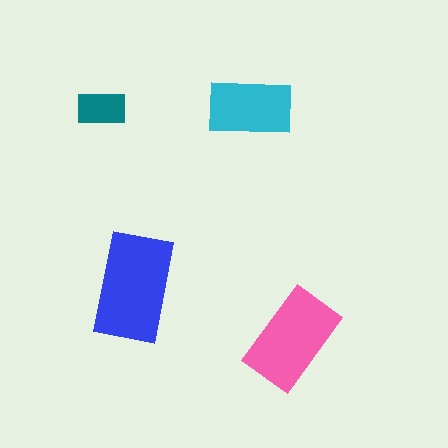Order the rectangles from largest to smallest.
the blue one, the pink one, the cyan one, the teal one.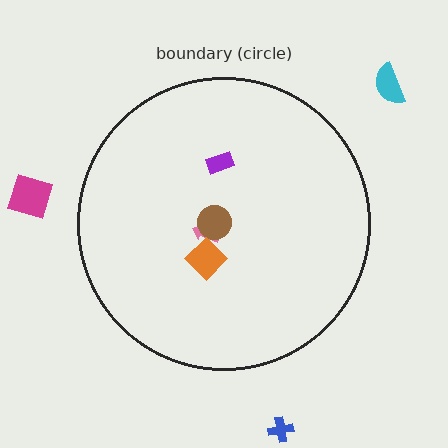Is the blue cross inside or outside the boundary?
Outside.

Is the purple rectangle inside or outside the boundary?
Inside.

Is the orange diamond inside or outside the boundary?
Inside.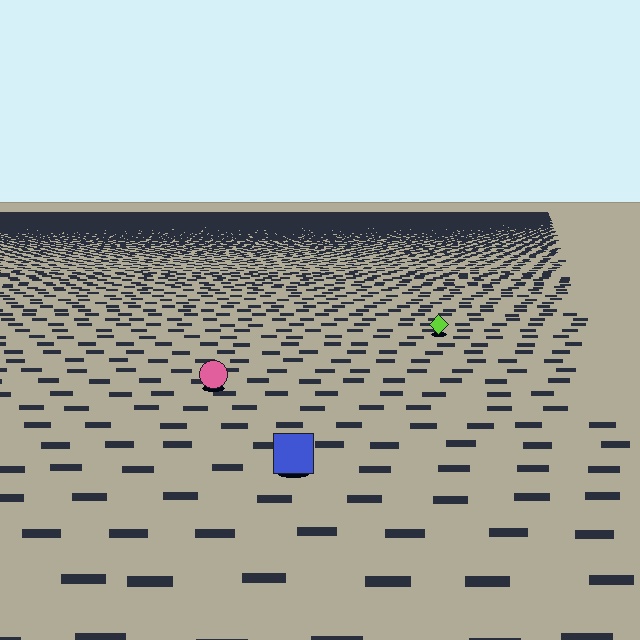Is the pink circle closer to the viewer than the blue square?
No. The blue square is closer — you can tell from the texture gradient: the ground texture is coarser near it.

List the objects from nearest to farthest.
From nearest to farthest: the blue square, the pink circle, the lime diamond.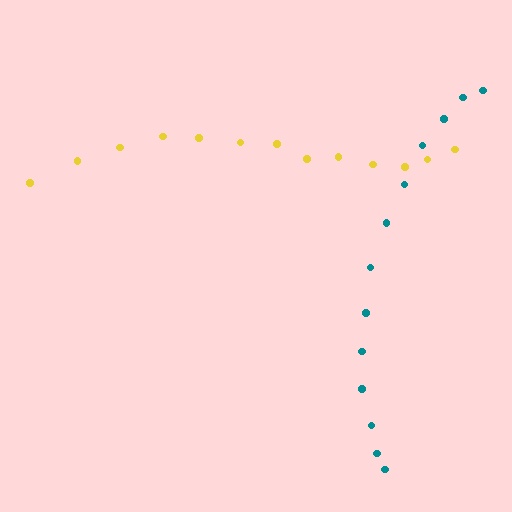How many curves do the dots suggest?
There are 2 distinct paths.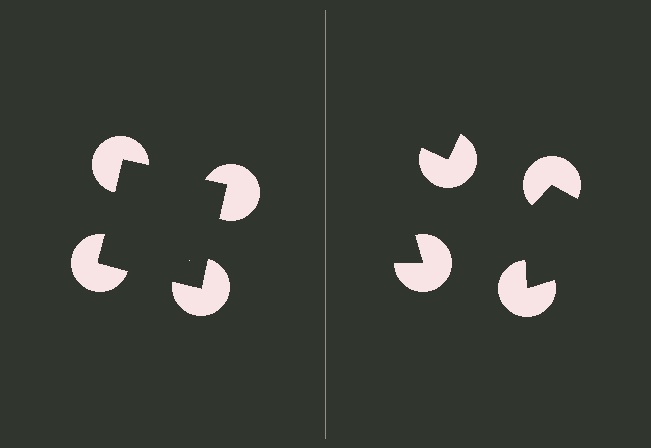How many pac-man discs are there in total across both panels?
8 — 4 on each side.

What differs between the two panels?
The pac-man discs are positioned identically on both sides; only the wedge orientations differ. On the left they align to a square; on the right they are misaligned.